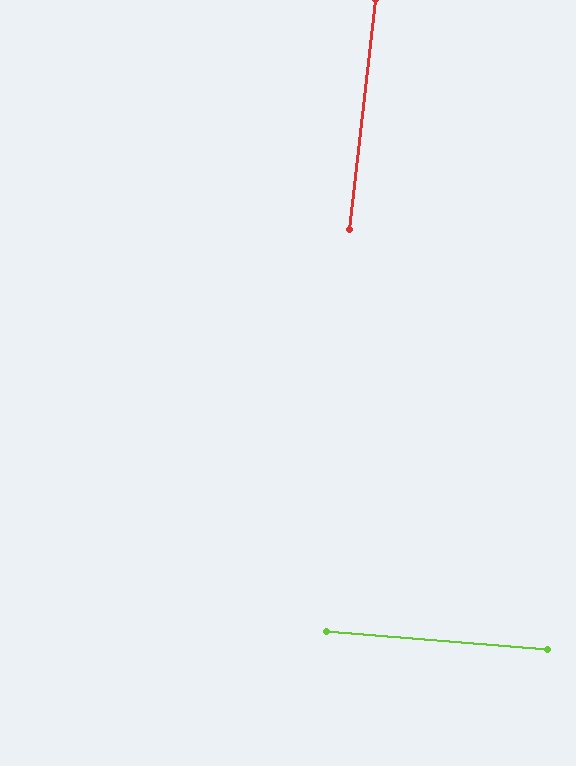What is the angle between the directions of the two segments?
Approximately 88 degrees.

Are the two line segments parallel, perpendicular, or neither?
Perpendicular — they meet at approximately 88°.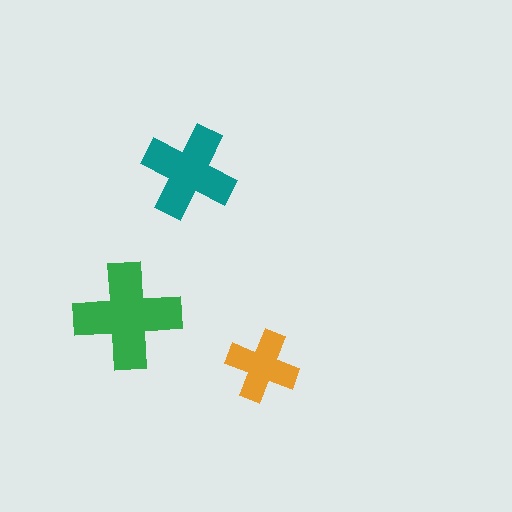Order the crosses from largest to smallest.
the green one, the teal one, the orange one.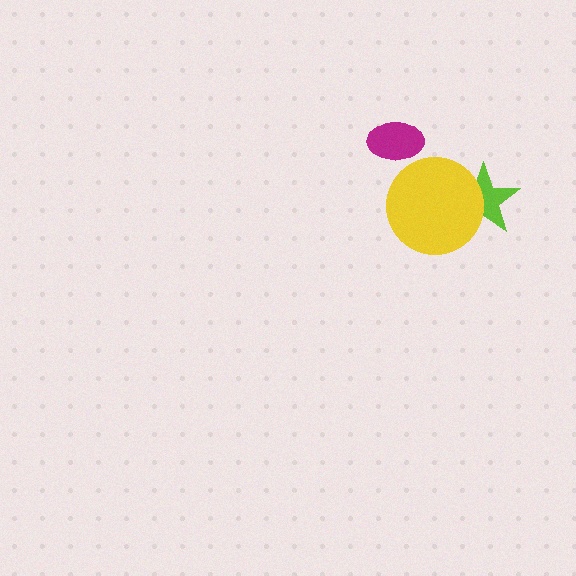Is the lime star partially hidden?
Yes, it is partially covered by another shape.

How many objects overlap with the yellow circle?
1 object overlaps with the yellow circle.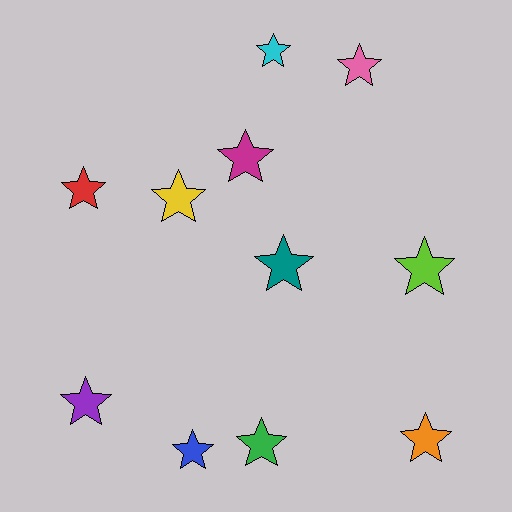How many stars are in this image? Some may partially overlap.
There are 11 stars.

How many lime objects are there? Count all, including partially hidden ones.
There is 1 lime object.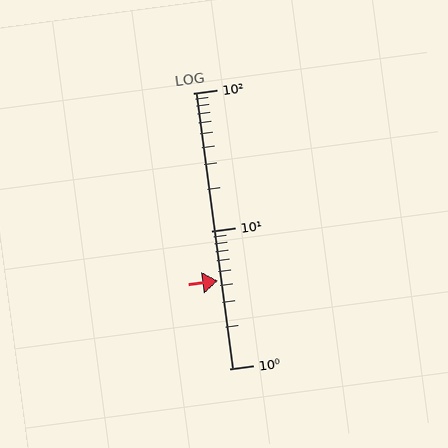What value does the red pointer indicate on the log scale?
The pointer indicates approximately 4.3.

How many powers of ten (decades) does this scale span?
The scale spans 2 decades, from 1 to 100.